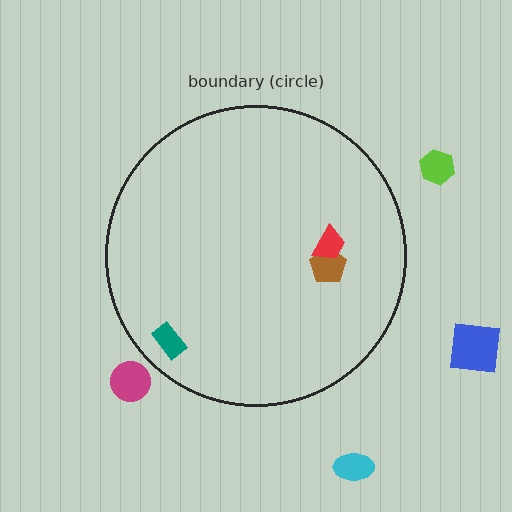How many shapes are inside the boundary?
3 inside, 4 outside.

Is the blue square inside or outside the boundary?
Outside.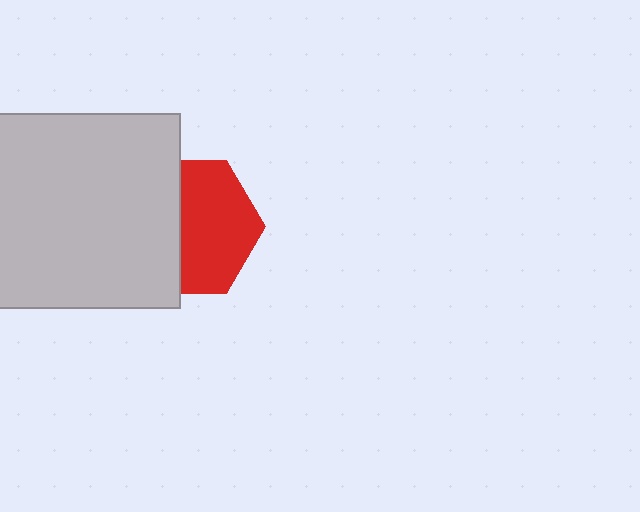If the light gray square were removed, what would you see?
You would see the complete red hexagon.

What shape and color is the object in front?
The object in front is a light gray square.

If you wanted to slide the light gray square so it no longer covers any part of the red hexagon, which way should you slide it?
Slide it left — that is the most direct way to separate the two shapes.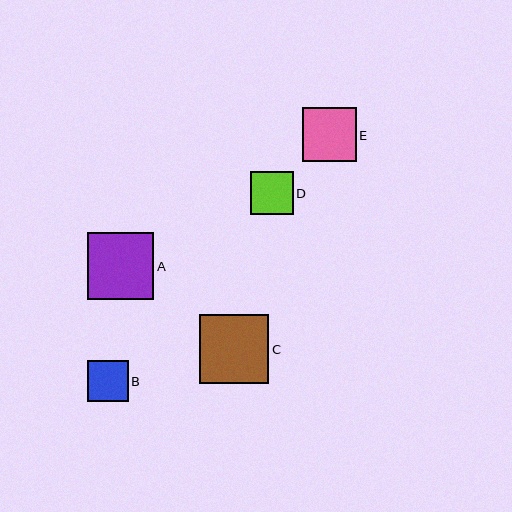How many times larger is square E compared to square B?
Square E is approximately 1.3 times the size of square B.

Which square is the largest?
Square C is the largest with a size of approximately 70 pixels.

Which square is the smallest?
Square B is the smallest with a size of approximately 41 pixels.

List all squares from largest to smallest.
From largest to smallest: C, A, E, D, B.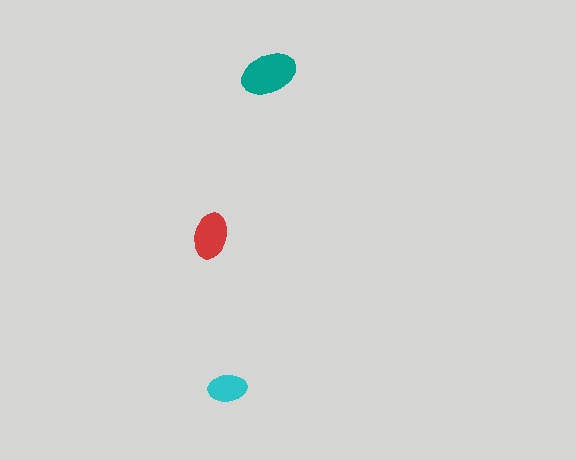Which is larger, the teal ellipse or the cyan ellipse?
The teal one.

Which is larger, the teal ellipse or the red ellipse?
The teal one.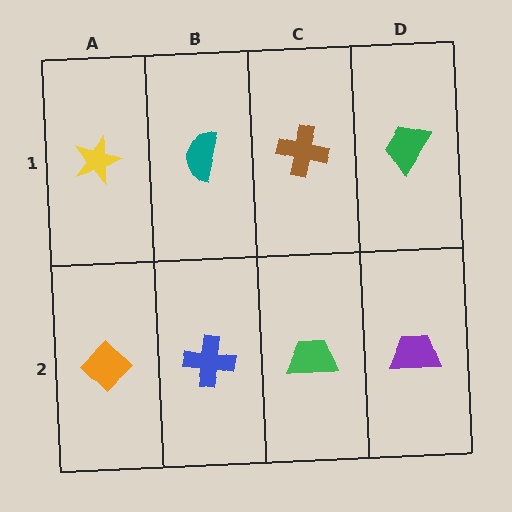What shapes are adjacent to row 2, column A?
A yellow star (row 1, column A), a blue cross (row 2, column B).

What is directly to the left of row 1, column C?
A teal semicircle.